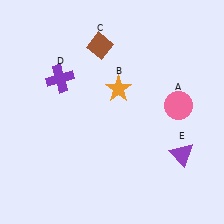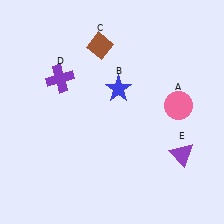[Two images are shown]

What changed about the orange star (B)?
In Image 1, B is orange. In Image 2, it changed to blue.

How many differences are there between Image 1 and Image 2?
There is 1 difference between the two images.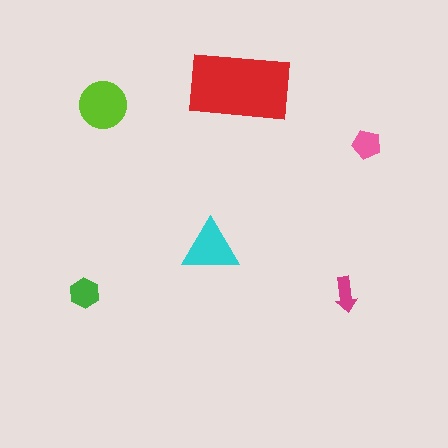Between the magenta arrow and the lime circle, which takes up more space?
The lime circle.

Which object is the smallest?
The magenta arrow.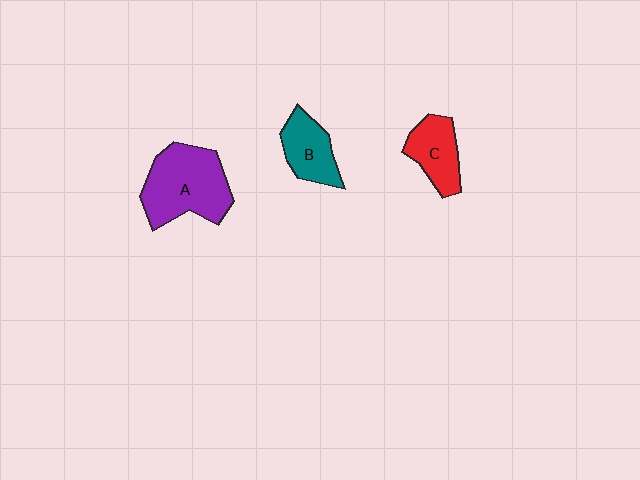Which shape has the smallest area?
Shape B (teal).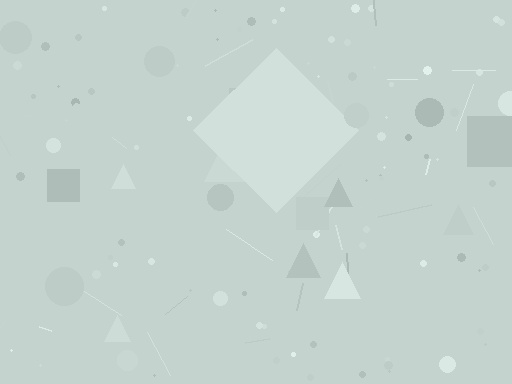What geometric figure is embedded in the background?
A diamond is embedded in the background.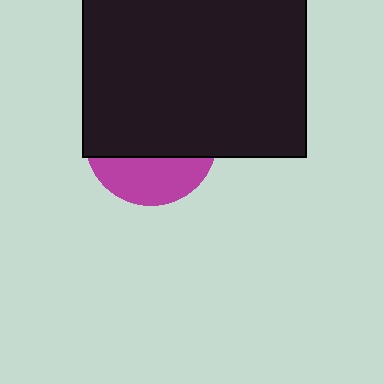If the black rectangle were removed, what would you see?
You would see the complete magenta circle.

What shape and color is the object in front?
The object in front is a black rectangle.